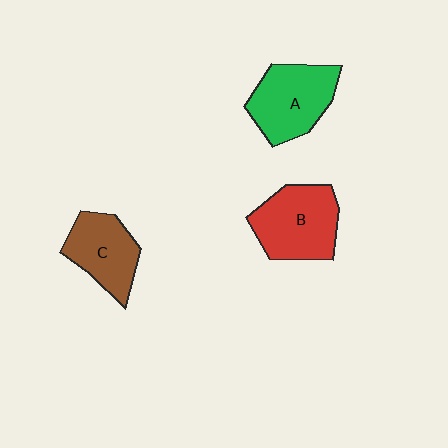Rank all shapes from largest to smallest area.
From largest to smallest: B (red), A (green), C (brown).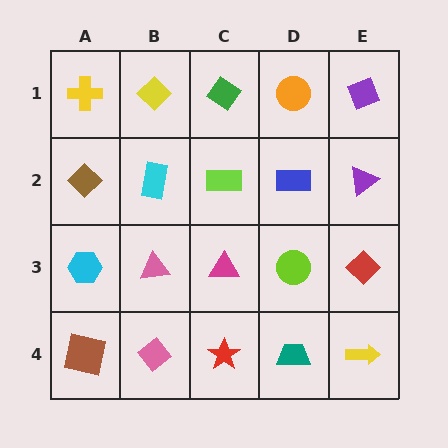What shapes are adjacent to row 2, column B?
A yellow diamond (row 1, column B), a pink triangle (row 3, column B), a brown diamond (row 2, column A), a lime rectangle (row 2, column C).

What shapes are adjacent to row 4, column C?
A magenta triangle (row 3, column C), a pink diamond (row 4, column B), a teal trapezoid (row 4, column D).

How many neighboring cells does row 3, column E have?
3.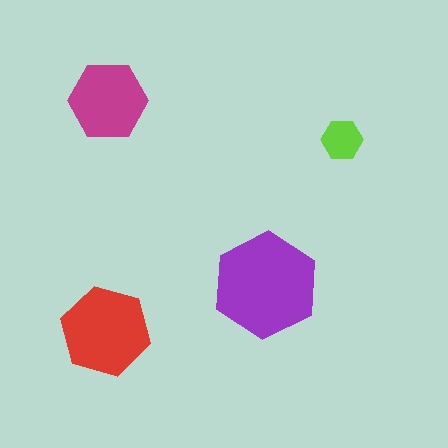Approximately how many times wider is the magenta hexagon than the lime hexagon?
About 2 times wider.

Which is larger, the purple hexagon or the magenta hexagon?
The purple one.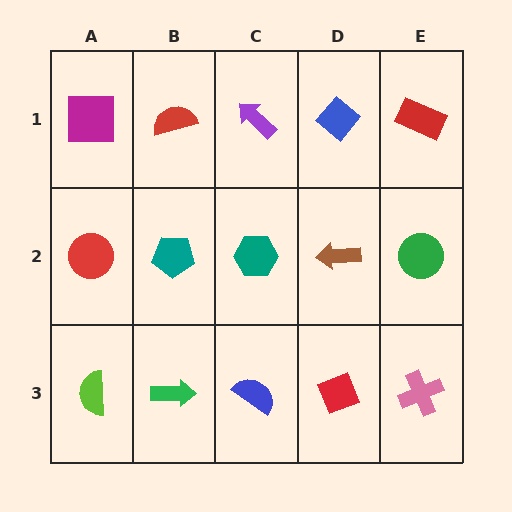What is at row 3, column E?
A pink cross.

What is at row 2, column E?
A green circle.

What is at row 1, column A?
A magenta square.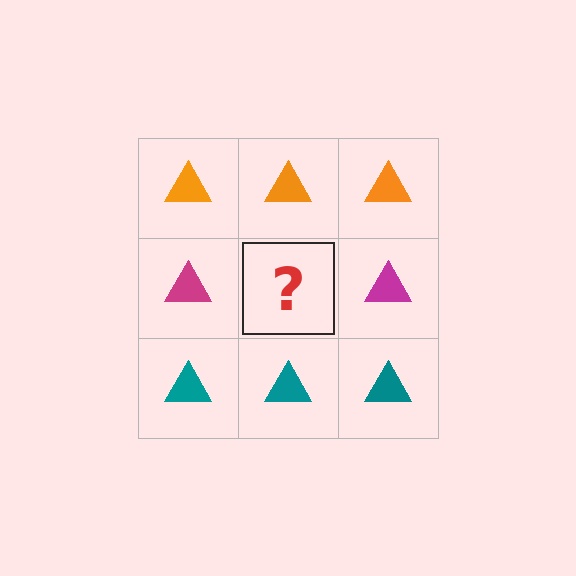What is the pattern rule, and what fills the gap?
The rule is that each row has a consistent color. The gap should be filled with a magenta triangle.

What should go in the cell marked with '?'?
The missing cell should contain a magenta triangle.